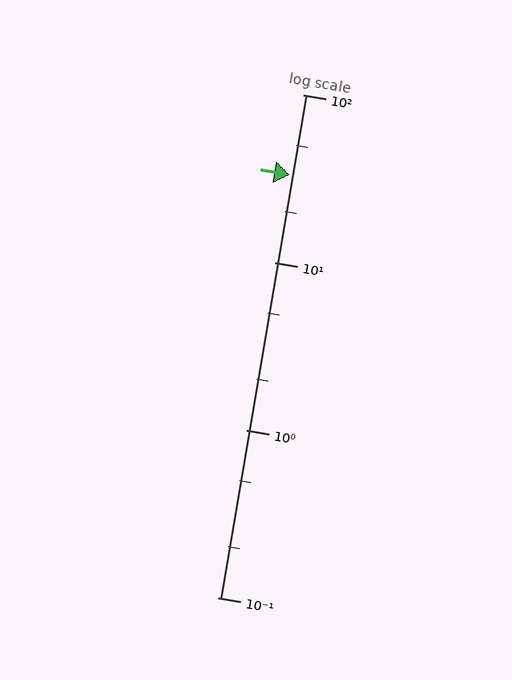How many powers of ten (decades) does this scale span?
The scale spans 3 decades, from 0.1 to 100.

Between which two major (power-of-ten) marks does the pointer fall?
The pointer is between 10 and 100.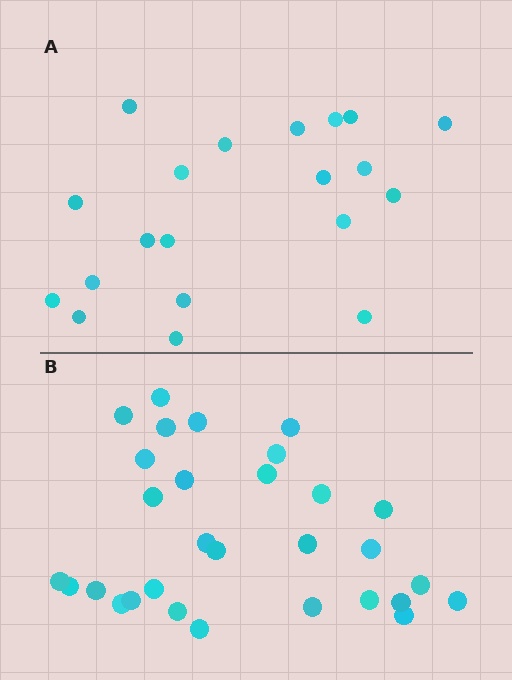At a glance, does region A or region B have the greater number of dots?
Region B (the bottom region) has more dots.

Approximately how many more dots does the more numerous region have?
Region B has roughly 10 or so more dots than region A.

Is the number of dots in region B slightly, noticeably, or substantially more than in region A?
Region B has substantially more. The ratio is roughly 1.5 to 1.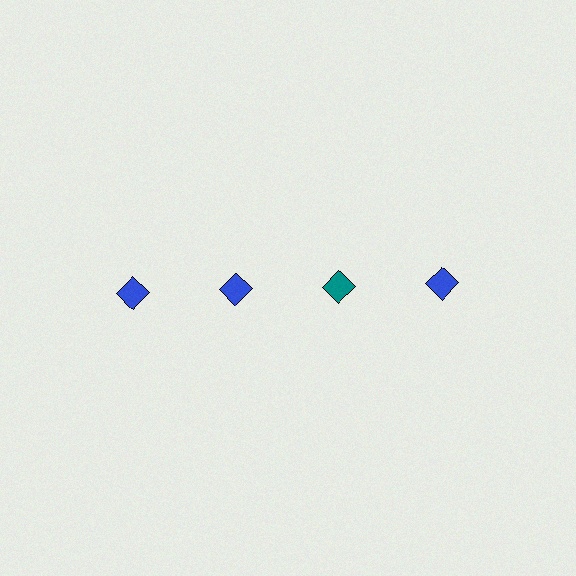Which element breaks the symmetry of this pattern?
The teal diamond in the top row, center column breaks the symmetry. All other shapes are blue diamonds.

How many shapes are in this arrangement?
There are 4 shapes arranged in a grid pattern.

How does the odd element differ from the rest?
It has a different color: teal instead of blue.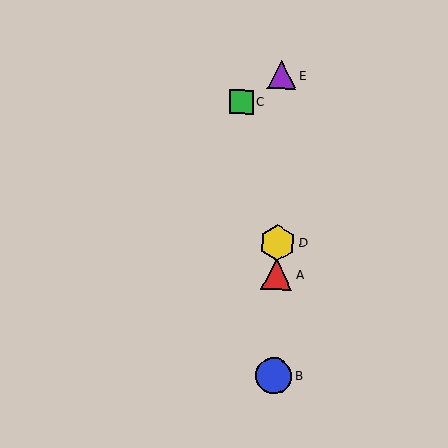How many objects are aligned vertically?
4 objects (A, B, D, E) are aligned vertically.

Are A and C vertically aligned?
No, A is at x≈277 and C is at x≈241.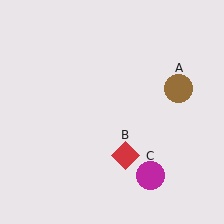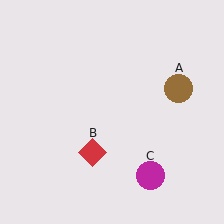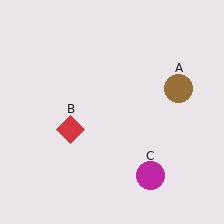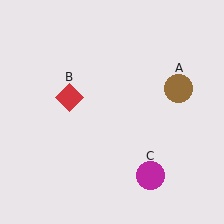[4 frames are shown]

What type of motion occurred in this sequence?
The red diamond (object B) rotated clockwise around the center of the scene.